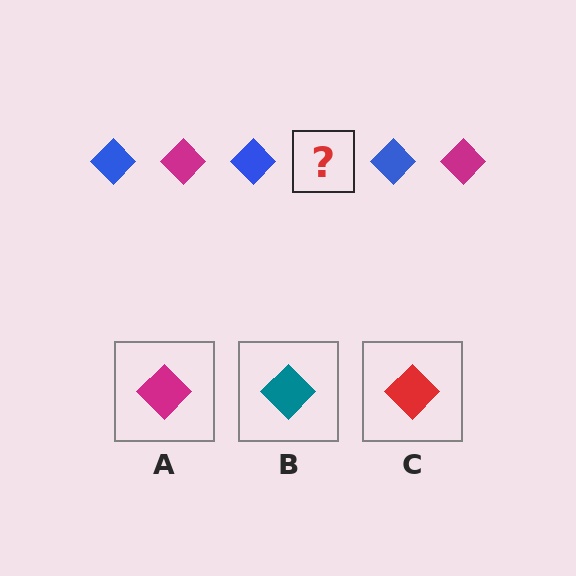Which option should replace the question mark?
Option A.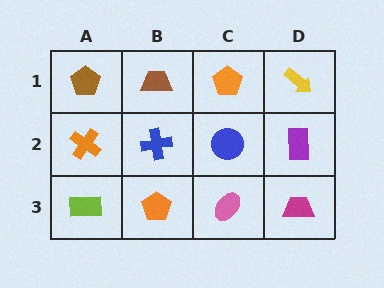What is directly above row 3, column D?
A purple rectangle.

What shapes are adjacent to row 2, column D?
A yellow arrow (row 1, column D), a magenta trapezoid (row 3, column D), a blue circle (row 2, column C).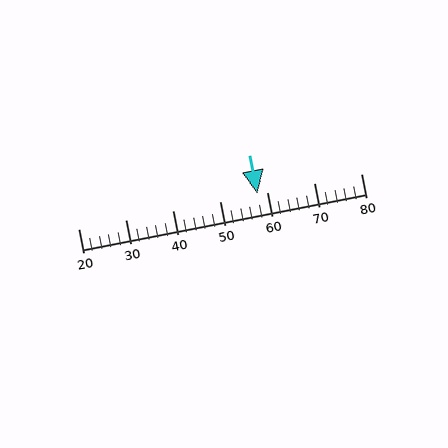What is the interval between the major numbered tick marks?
The major tick marks are spaced 10 units apart.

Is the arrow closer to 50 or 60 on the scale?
The arrow is closer to 60.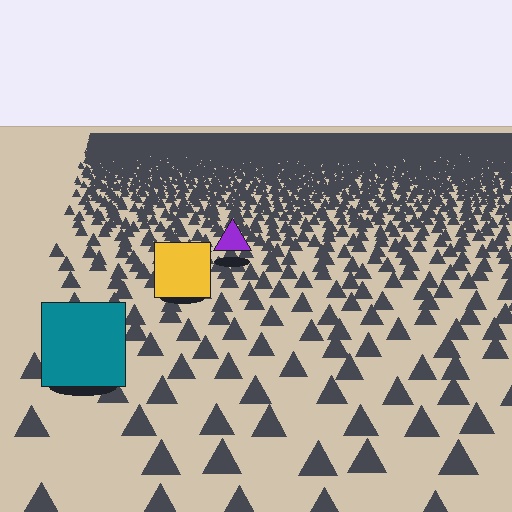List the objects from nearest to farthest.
From nearest to farthest: the teal square, the yellow square, the purple triangle.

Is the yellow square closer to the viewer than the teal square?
No. The teal square is closer — you can tell from the texture gradient: the ground texture is coarser near it.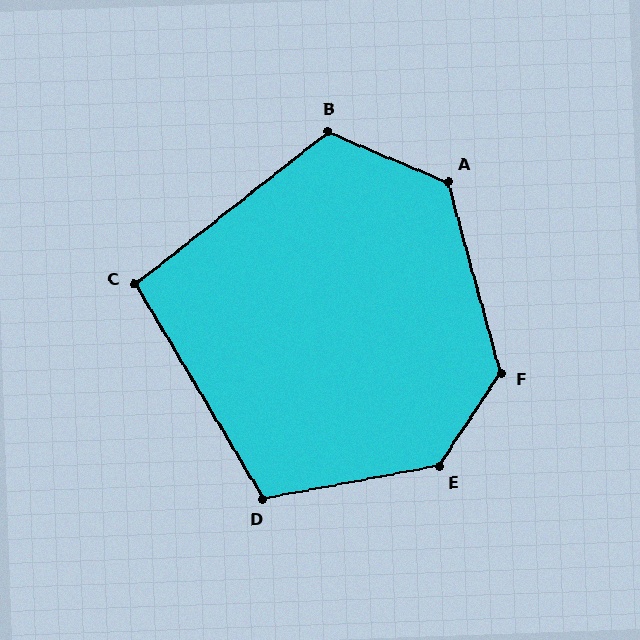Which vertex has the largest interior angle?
E, at approximately 134 degrees.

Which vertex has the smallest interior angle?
C, at approximately 98 degrees.